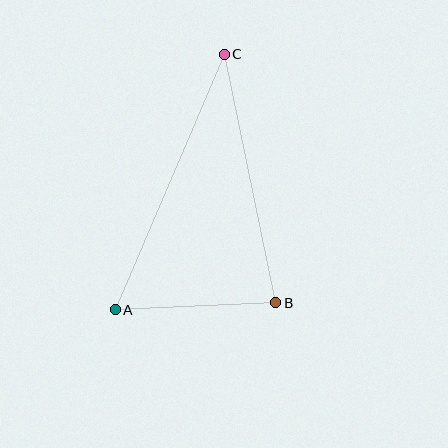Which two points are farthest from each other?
Points A and C are farthest from each other.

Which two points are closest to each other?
Points A and B are closest to each other.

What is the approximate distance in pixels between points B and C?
The distance between B and C is approximately 254 pixels.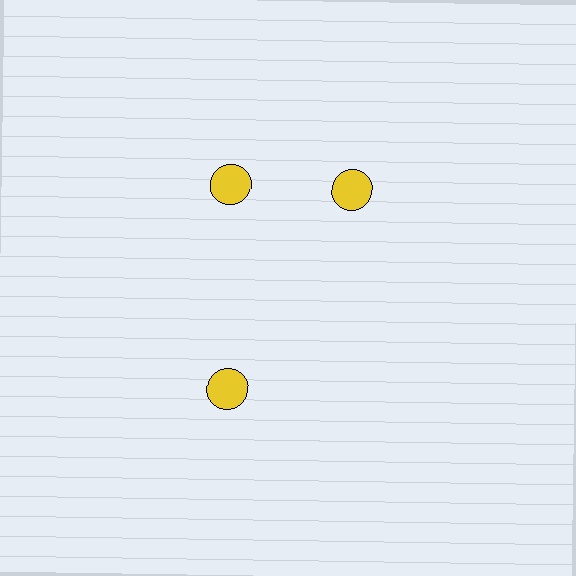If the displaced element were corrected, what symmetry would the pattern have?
It would have 3-fold rotational symmetry — the pattern would map onto itself every 120 degrees.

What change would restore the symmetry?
The symmetry would be restored by rotating it back into even spacing with its neighbors so that all 3 circles sit at equal angles and equal distance from the center.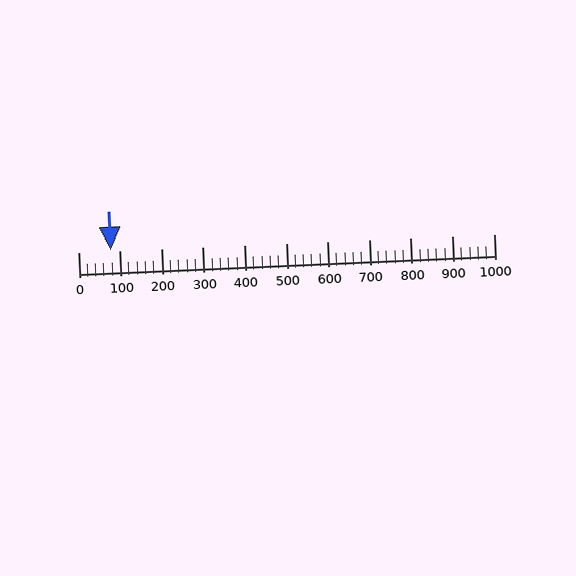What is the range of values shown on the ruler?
The ruler shows values from 0 to 1000.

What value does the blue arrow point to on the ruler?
The blue arrow points to approximately 77.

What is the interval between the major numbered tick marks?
The major tick marks are spaced 100 units apart.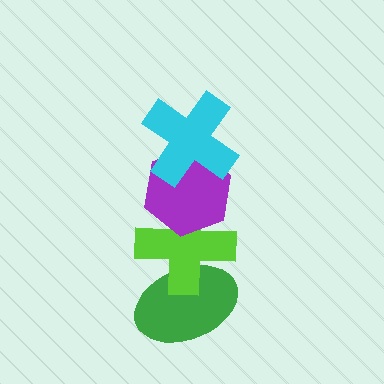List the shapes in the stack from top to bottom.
From top to bottom: the cyan cross, the purple hexagon, the lime cross, the green ellipse.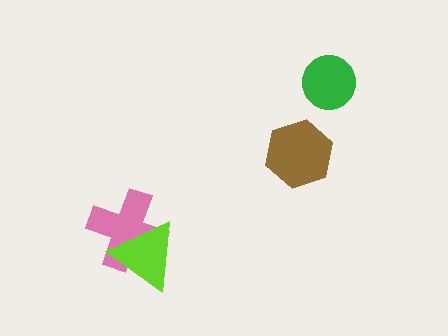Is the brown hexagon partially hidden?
No, no other shape covers it.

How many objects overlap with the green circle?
0 objects overlap with the green circle.